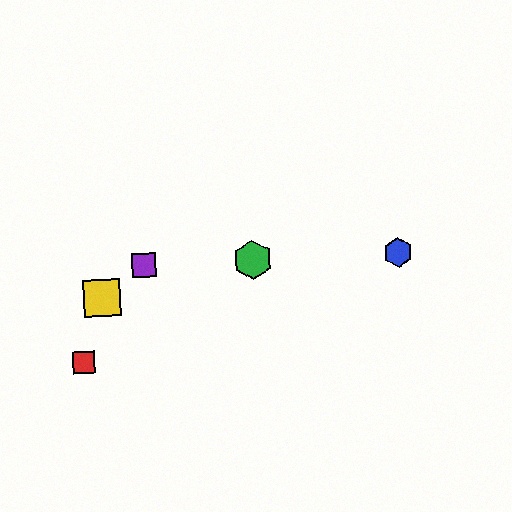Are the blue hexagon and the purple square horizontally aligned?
Yes, both are at y≈252.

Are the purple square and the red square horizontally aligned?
No, the purple square is at y≈265 and the red square is at y≈363.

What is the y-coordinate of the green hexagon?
The green hexagon is at y≈260.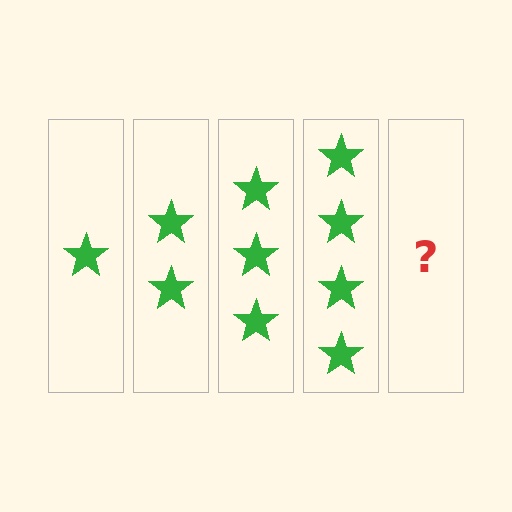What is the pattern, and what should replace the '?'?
The pattern is that each step adds one more star. The '?' should be 5 stars.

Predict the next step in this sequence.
The next step is 5 stars.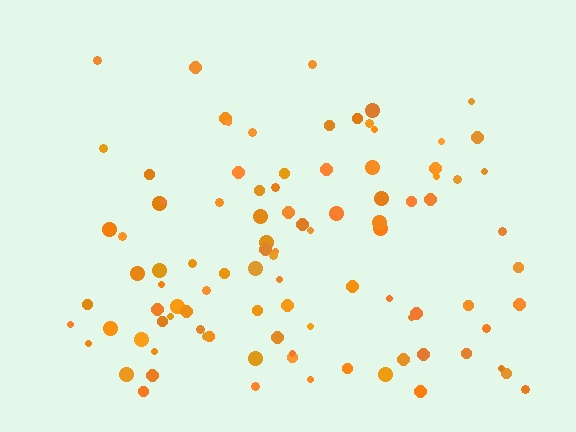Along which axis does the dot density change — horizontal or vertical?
Vertical.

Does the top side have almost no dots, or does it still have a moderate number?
Still a moderate number, just noticeably fewer than the bottom.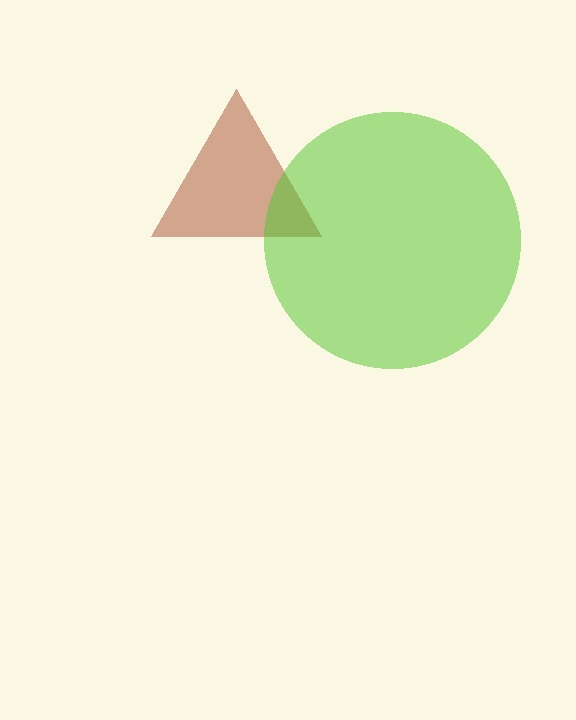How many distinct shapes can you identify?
There are 2 distinct shapes: a brown triangle, a lime circle.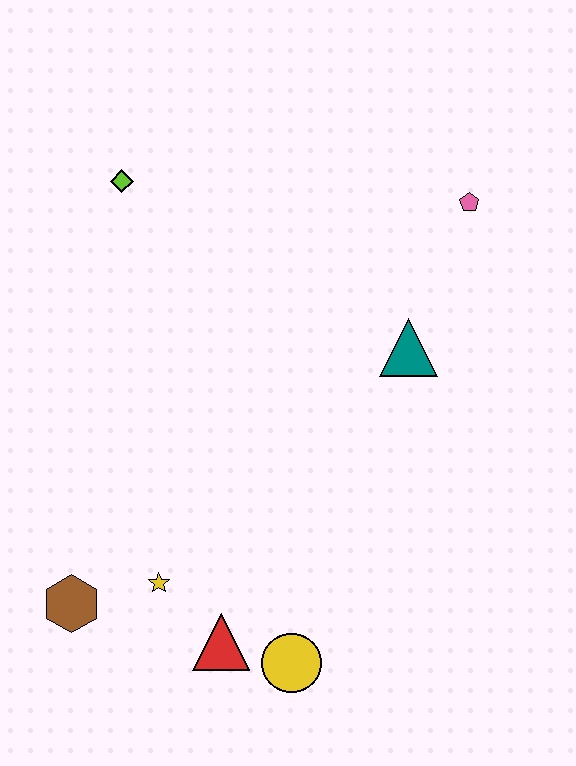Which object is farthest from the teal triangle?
The brown hexagon is farthest from the teal triangle.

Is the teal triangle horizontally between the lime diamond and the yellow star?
No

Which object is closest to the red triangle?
The yellow circle is closest to the red triangle.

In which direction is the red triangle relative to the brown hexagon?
The red triangle is to the right of the brown hexagon.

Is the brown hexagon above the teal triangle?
No